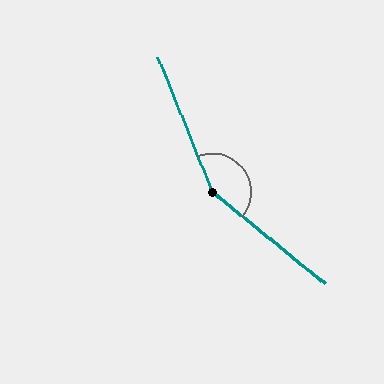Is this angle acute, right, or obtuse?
It is obtuse.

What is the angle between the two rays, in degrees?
Approximately 151 degrees.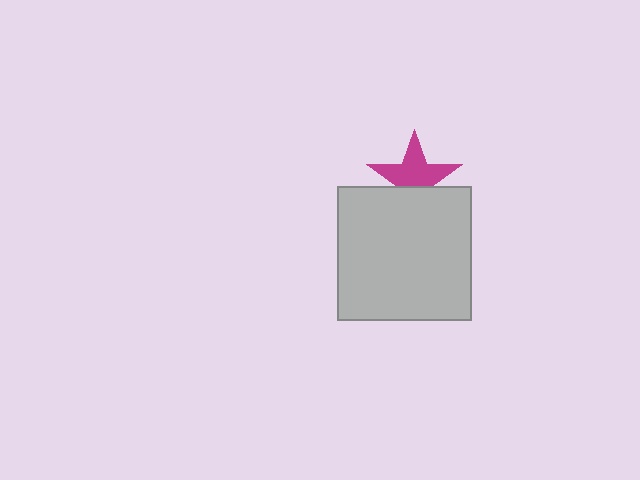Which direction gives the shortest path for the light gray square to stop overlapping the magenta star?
Moving down gives the shortest separation.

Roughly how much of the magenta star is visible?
About half of it is visible (roughly 63%).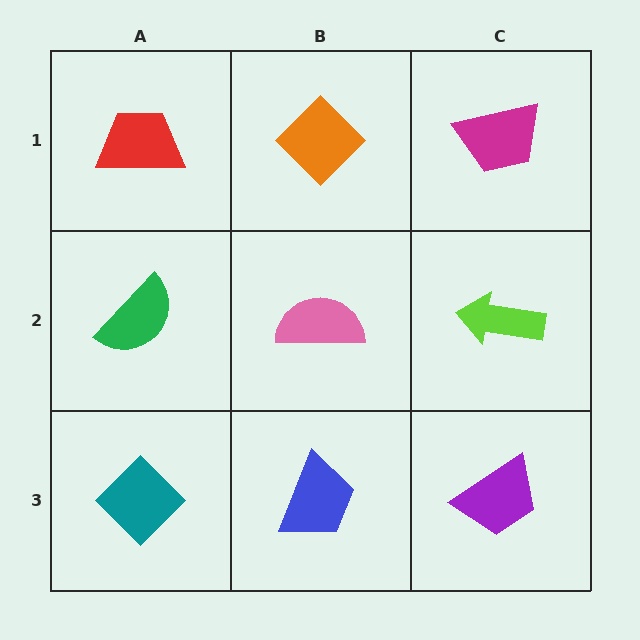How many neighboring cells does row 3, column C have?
2.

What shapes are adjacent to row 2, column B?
An orange diamond (row 1, column B), a blue trapezoid (row 3, column B), a green semicircle (row 2, column A), a lime arrow (row 2, column C).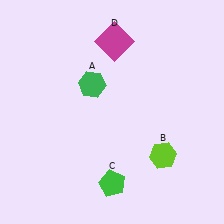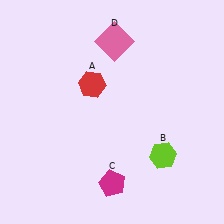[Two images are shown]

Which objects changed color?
A changed from green to red. C changed from green to magenta. D changed from magenta to pink.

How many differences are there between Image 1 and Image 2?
There are 3 differences between the two images.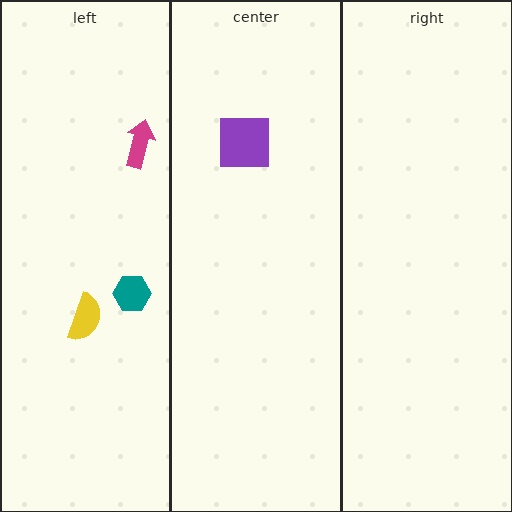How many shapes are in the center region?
1.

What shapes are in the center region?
The purple square.